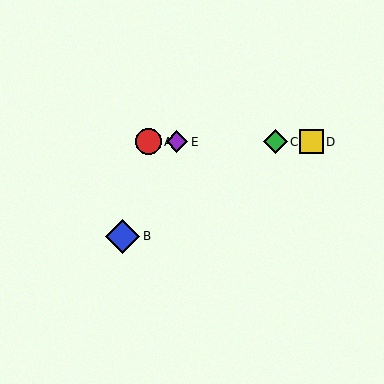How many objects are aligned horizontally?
4 objects (A, C, D, E) are aligned horizontally.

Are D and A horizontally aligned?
Yes, both are at y≈142.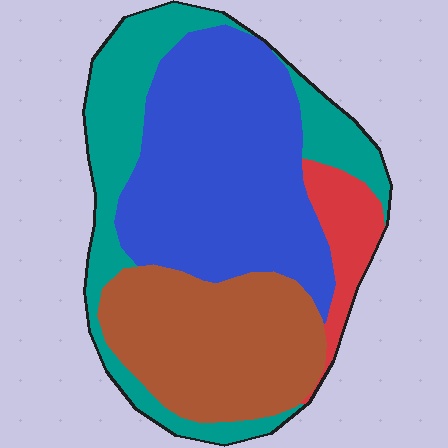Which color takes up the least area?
Red, at roughly 10%.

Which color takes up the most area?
Blue, at roughly 40%.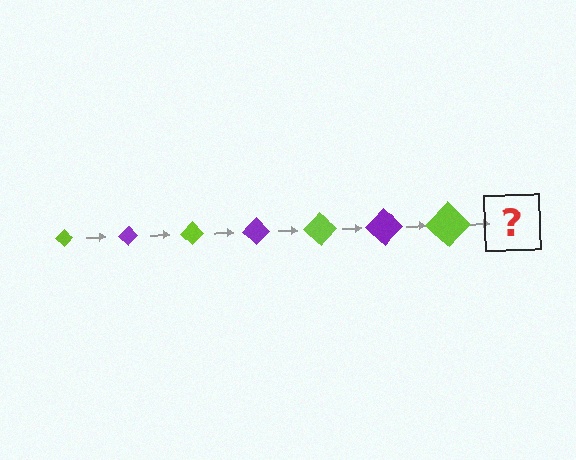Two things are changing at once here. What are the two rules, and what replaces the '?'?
The two rules are that the diamond grows larger each step and the color cycles through lime and purple. The '?' should be a purple diamond, larger than the previous one.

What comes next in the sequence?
The next element should be a purple diamond, larger than the previous one.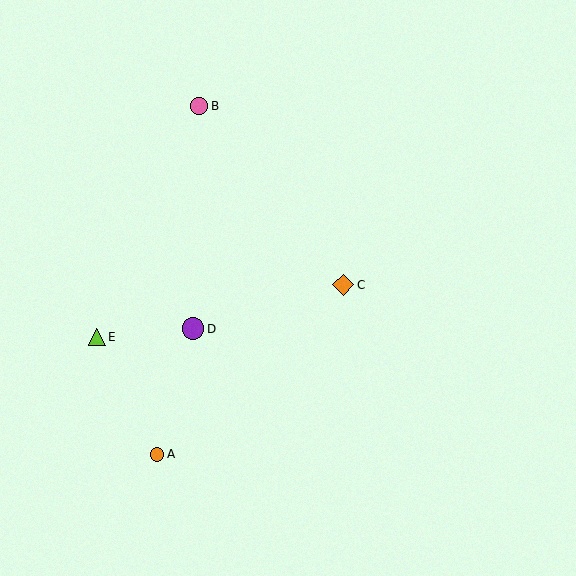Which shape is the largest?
The orange diamond (labeled C) is the largest.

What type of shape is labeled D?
Shape D is a purple circle.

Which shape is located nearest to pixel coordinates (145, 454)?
The orange circle (labeled A) at (157, 454) is nearest to that location.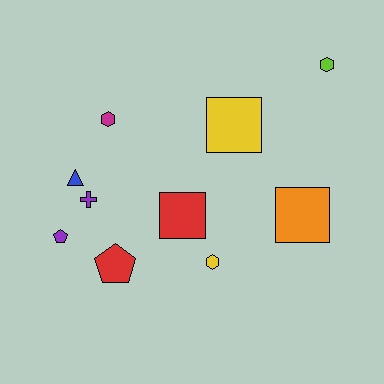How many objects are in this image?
There are 10 objects.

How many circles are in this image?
There are no circles.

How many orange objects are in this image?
There is 1 orange object.